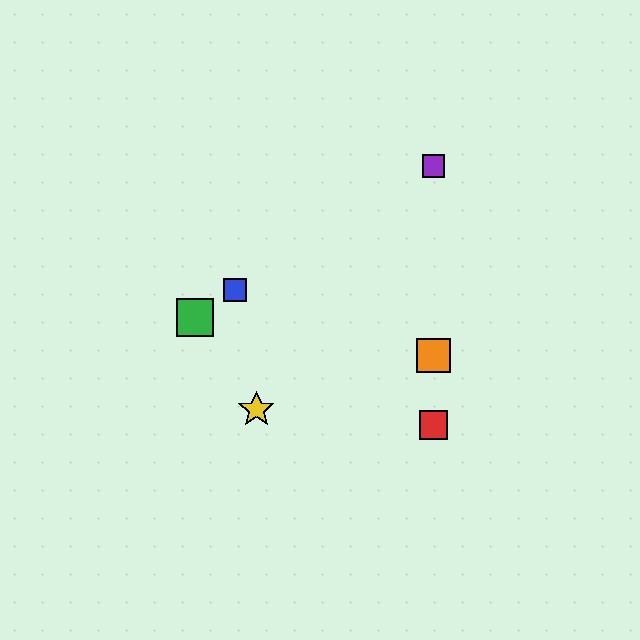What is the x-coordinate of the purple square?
The purple square is at x≈434.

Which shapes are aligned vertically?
The red square, the purple square, the orange square are aligned vertically.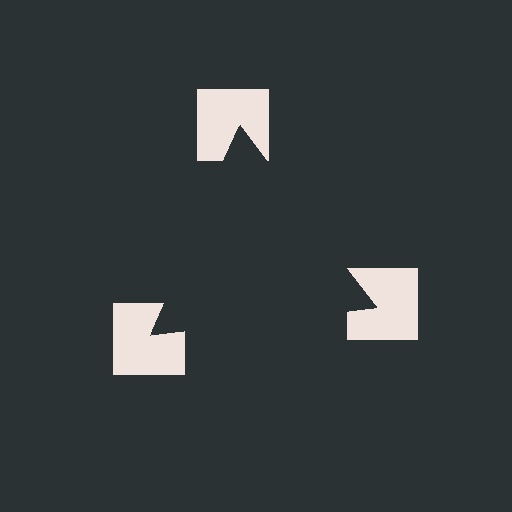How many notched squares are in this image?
There are 3 — one at each vertex of the illusory triangle.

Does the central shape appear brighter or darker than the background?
It typically appears slightly darker than the background, even though no actual brightness change is drawn.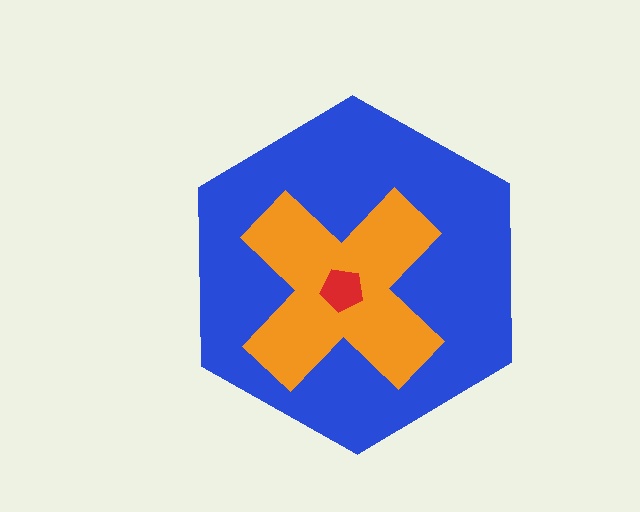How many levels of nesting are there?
3.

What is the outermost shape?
The blue hexagon.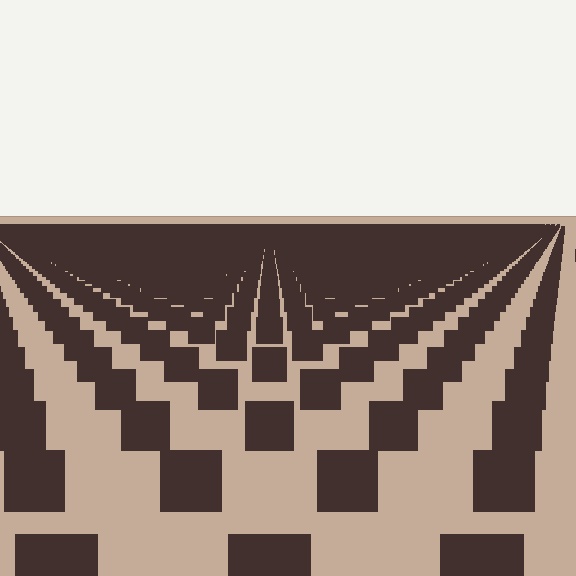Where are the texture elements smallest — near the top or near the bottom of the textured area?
Near the top.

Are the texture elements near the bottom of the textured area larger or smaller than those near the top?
Larger. Near the bottom, elements are closer to the viewer and appear at a bigger on-screen size.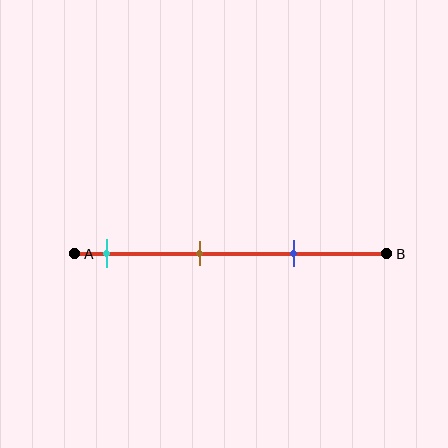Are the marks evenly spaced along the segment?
Yes, the marks are approximately evenly spaced.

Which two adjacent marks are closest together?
The brown and blue marks are the closest adjacent pair.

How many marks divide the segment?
There are 3 marks dividing the segment.